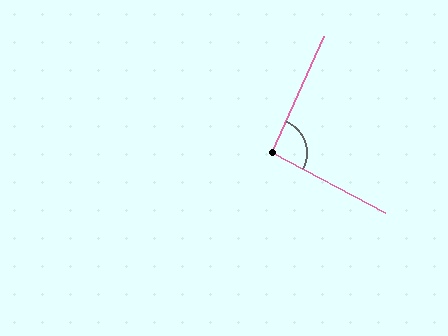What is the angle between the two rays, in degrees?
Approximately 94 degrees.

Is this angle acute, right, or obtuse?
It is approximately a right angle.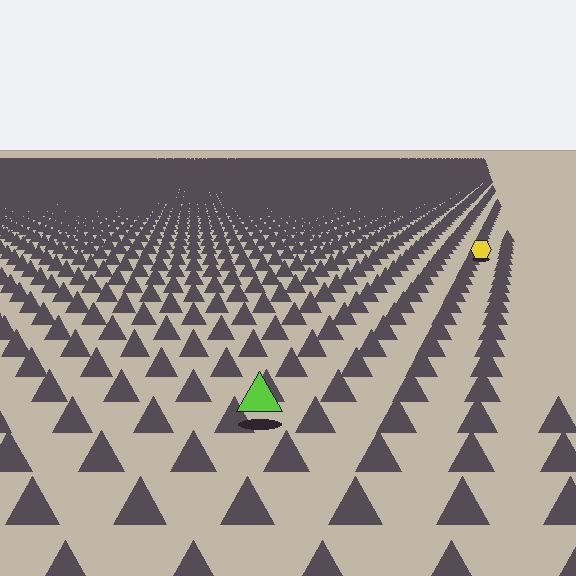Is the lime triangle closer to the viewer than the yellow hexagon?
Yes. The lime triangle is closer — you can tell from the texture gradient: the ground texture is coarser near it.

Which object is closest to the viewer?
The lime triangle is closest. The texture marks near it are larger and more spread out.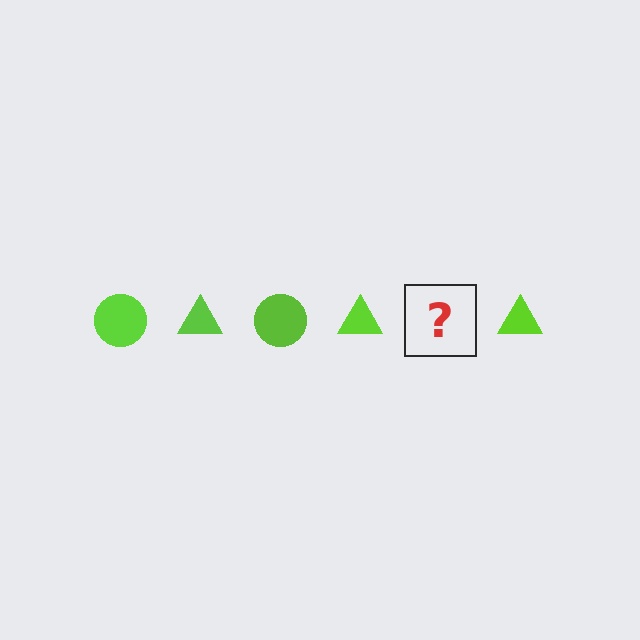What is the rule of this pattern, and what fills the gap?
The rule is that the pattern cycles through circle, triangle shapes in lime. The gap should be filled with a lime circle.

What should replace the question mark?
The question mark should be replaced with a lime circle.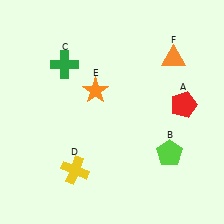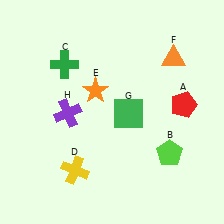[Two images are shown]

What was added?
A green square (G), a purple cross (H) were added in Image 2.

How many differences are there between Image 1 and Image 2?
There are 2 differences between the two images.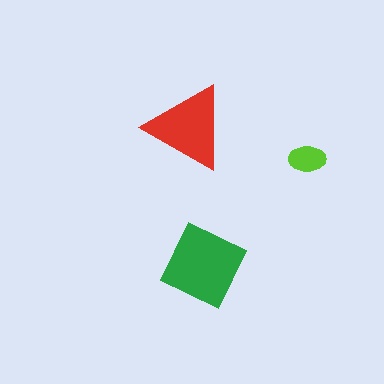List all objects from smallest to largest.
The lime ellipse, the red triangle, the green diamond.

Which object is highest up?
The red triangle is topmost.